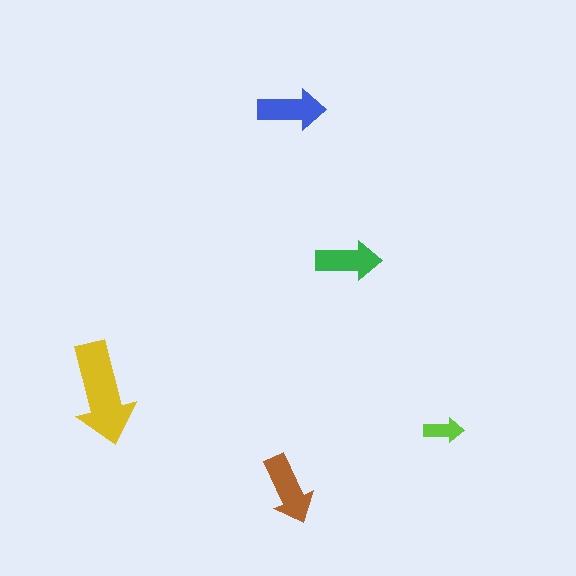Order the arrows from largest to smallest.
the yellow one, the brown one, the blue one, the green one, the lime one.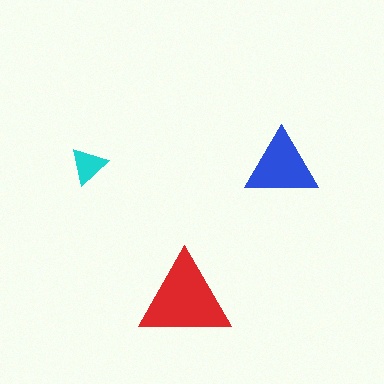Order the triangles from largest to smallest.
the red one, the blue one, the cyan one.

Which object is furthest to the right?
The blue triangle is rightmost.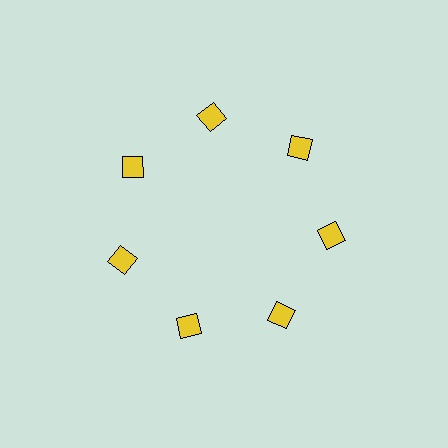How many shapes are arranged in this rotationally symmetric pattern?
There are 7 shapes, arranged in 7 groups of 1.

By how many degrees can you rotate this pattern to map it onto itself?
The pattern maps onto itself every 51 degrees of rotation.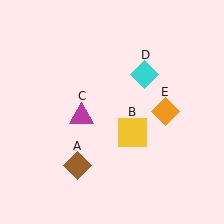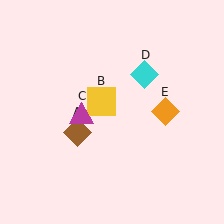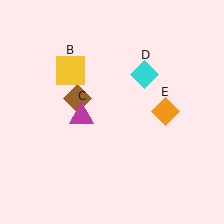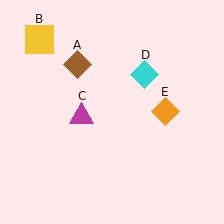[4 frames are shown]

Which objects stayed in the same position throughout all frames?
Magenta triangle (object C) and cyan diamond (object D) and orange diamond (object E) remained stationary.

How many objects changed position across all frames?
2 objects changed position: brown diamond (object A), yellow square (object B).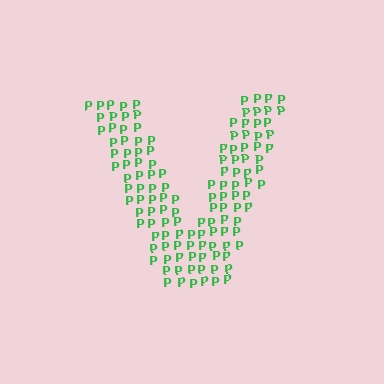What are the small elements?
The small elements are letter P's.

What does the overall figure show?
The overall figure shows the letter V.